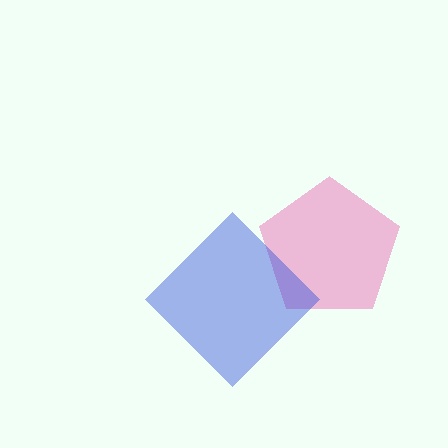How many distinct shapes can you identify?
There are 2 distinct shapes: a pink pentagon, a blue diamond.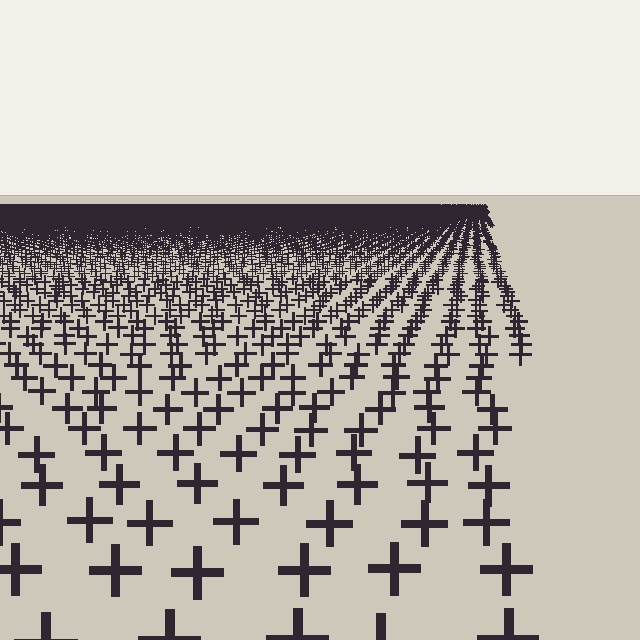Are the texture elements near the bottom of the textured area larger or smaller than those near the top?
Larger. Near the bottom, elements are closer to the viewer and appear at a bigger on-screen size.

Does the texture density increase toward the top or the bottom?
Density increases toward the top.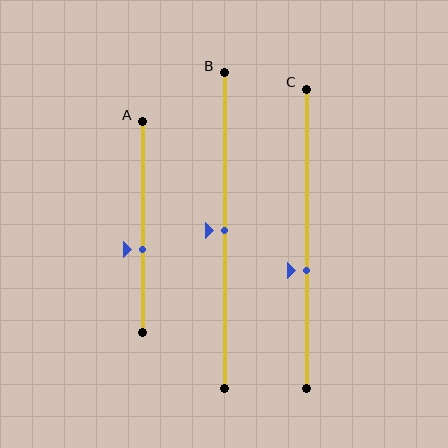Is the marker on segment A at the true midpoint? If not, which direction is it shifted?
No, the marker on segment A is shifted downward by about 11% of the segment length.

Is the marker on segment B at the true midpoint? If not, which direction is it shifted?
Yes, the marker on segment B is at the true midpoint.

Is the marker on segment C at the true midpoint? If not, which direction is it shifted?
No, the marker on segment C is shifted downward by about 11% of the segment length.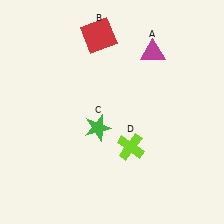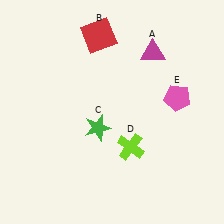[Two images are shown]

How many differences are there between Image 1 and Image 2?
There is 1 difference between the two images.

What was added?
A pink pentagon (E) was added in Image 2.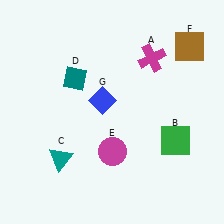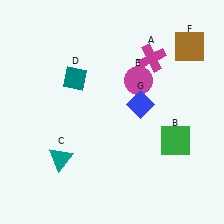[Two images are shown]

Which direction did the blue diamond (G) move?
The blue diamond (G) moved right.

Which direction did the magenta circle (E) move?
The magenta circle (E) moved up.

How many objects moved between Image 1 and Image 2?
2 objects moved between the two images.